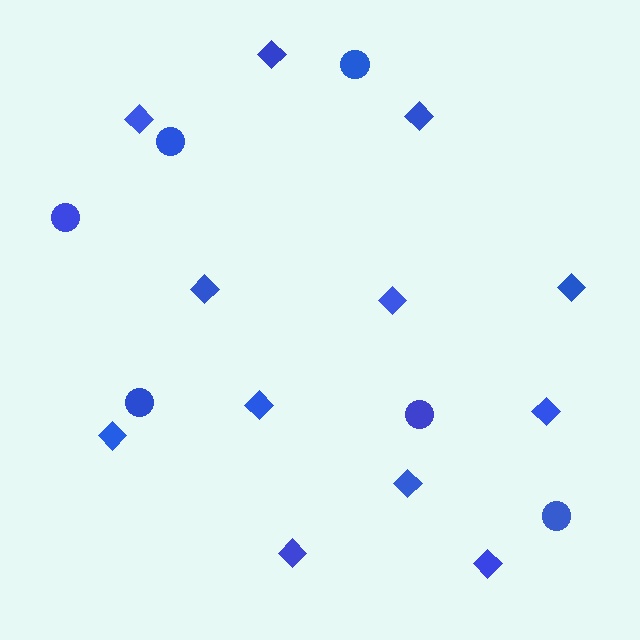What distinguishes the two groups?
There are 2 groups: one group of diamonds (12) and one group of circles (6).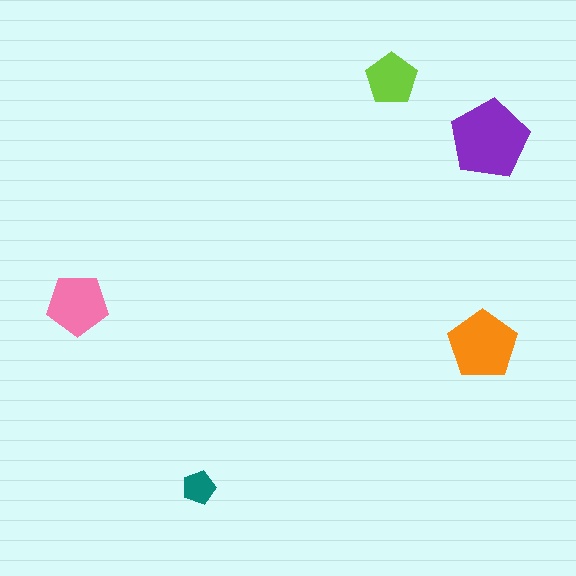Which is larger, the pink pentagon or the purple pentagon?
The purple one.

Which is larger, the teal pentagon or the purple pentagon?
The purple one.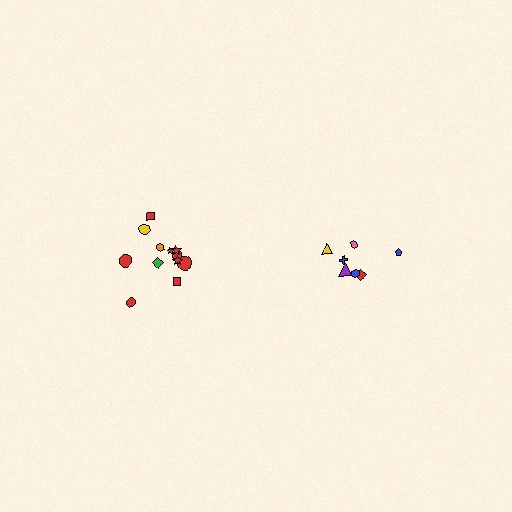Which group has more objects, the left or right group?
The left group.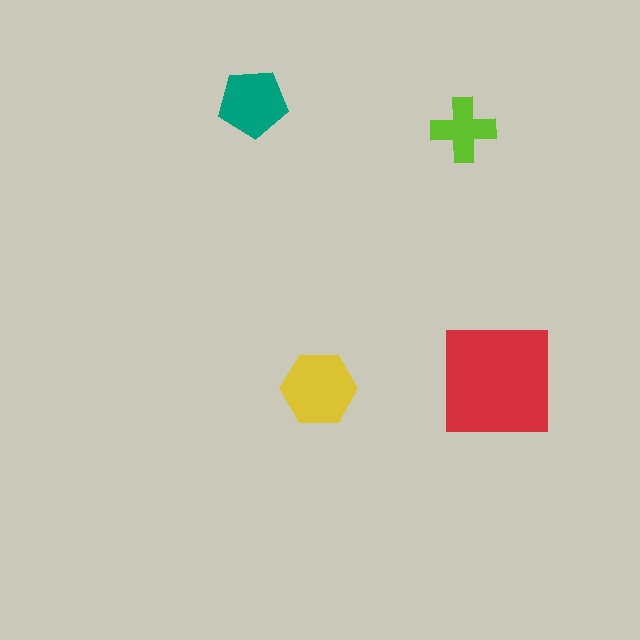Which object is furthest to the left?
The teal pentagon is leftmost.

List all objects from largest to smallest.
The red square, the yellow hexagon, the teal pentagon, the lime cross.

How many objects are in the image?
There are 4 objects in the image.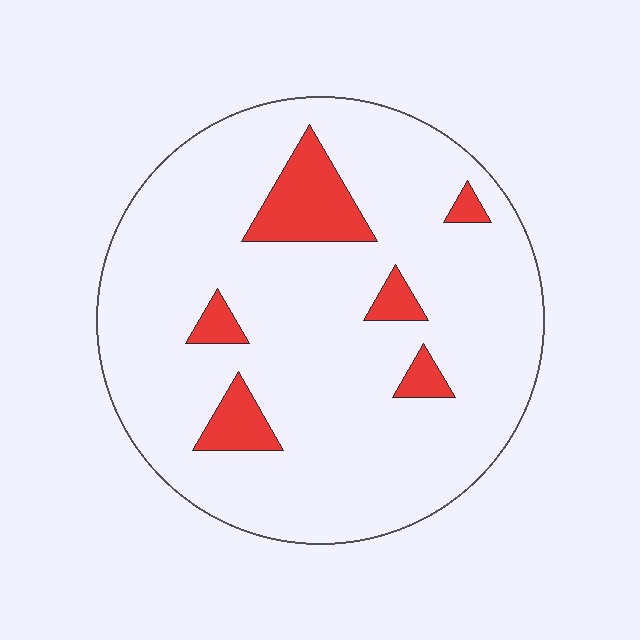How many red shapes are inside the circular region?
6.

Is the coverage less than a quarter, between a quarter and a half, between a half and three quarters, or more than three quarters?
Less than a quarter.